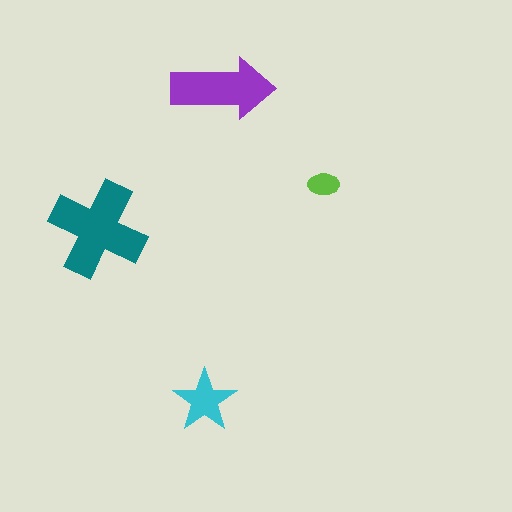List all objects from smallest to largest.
The lime ellipse, the cyan star, the purple arrow, the teal cross.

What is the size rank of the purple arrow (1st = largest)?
2nd.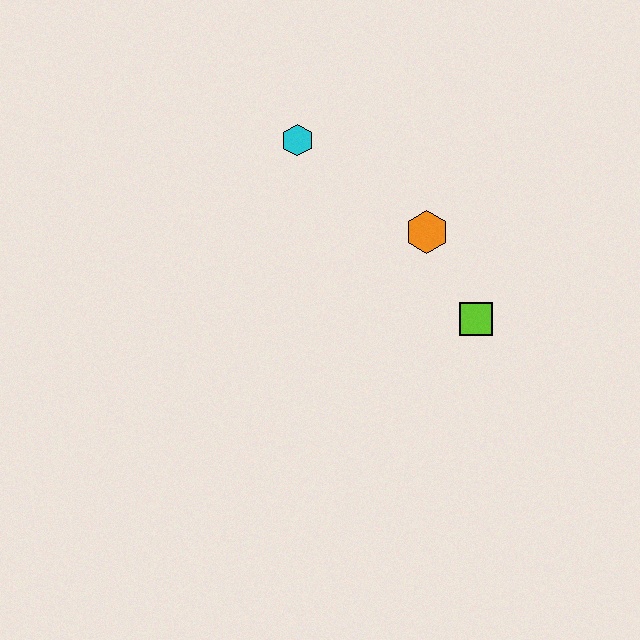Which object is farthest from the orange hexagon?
The cyan hexagon is farthest from the orange hexagon.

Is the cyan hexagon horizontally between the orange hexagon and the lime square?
No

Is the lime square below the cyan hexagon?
Yes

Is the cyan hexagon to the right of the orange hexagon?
No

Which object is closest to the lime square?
The orange hexagon is closest to the lime square.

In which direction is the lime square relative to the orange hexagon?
The lime square is below the orange hexagon.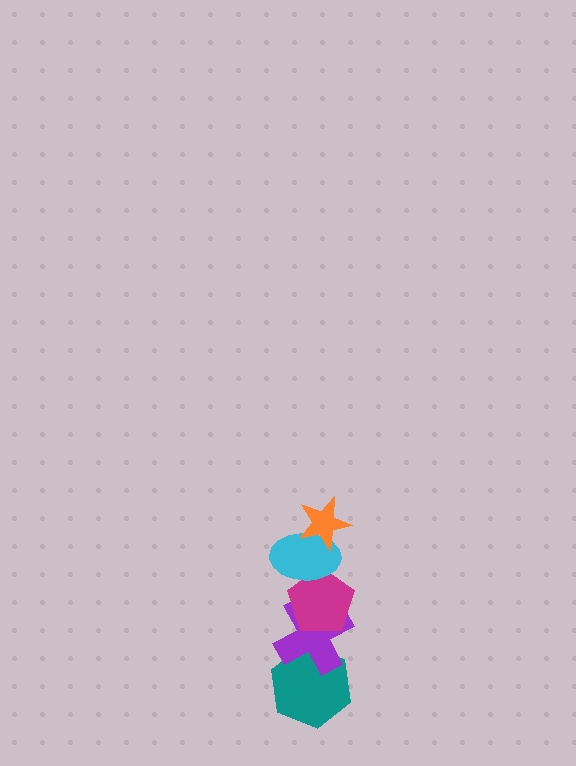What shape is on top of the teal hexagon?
The purple cross is on top of the teal hexagon.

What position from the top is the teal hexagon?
The teal hexagon is 5th from the top.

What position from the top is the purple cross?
The purple cross is 4th from the top.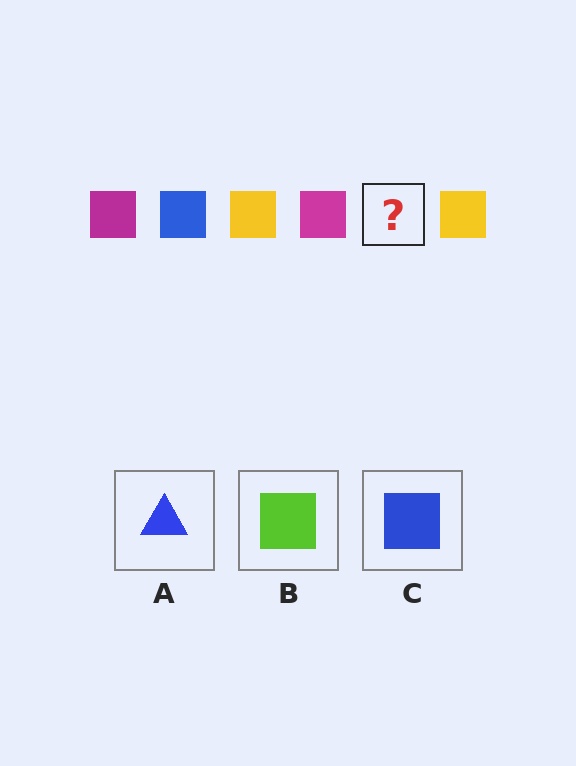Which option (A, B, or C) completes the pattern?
C.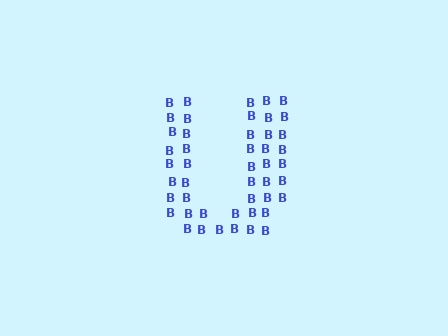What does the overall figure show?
The overall figure shows the letter U.